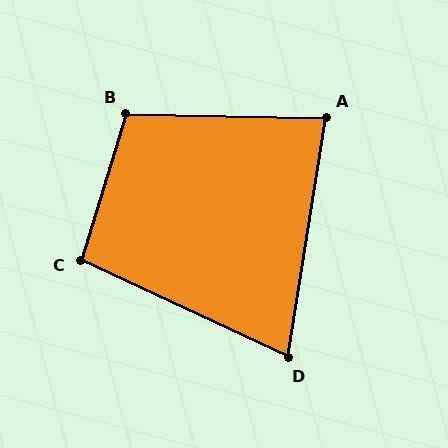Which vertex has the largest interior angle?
B, at approximately 106 degrees.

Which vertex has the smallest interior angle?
D, at approximately 74 degrees.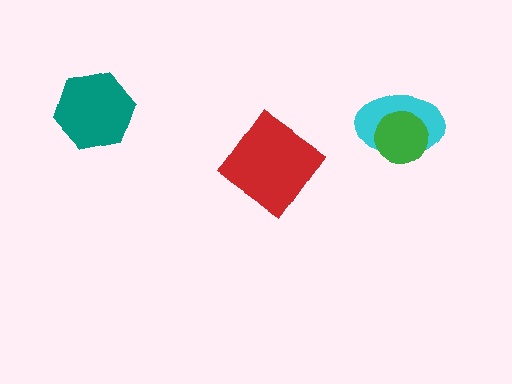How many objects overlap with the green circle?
1 object overlaps with the green circle.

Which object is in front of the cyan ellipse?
The green circle is in front of the cyan ellipse.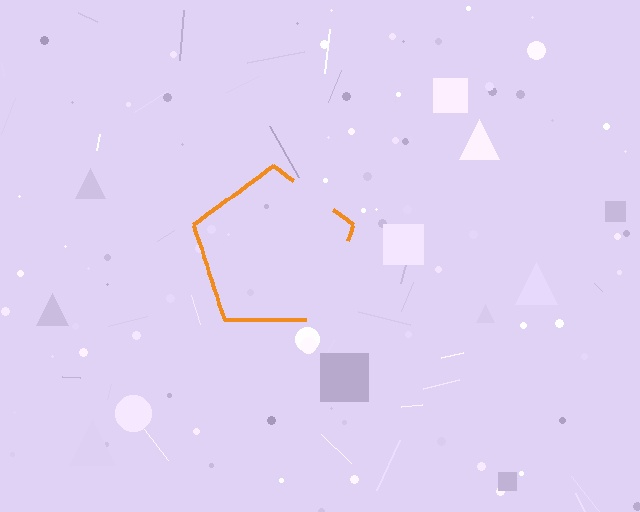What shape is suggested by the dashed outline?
The dashed outline suggests a pentagon.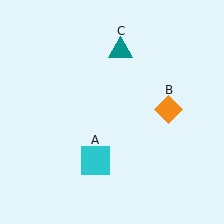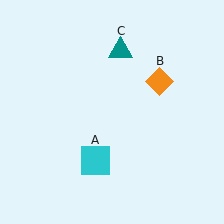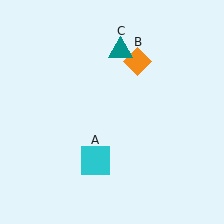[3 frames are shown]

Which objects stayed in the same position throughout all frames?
Cyan square (object A) and teal triangle (object C) remained stationary.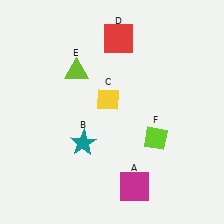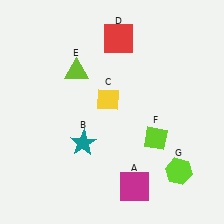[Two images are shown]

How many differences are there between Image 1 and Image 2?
There is 1 difference between the two images.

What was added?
A lime hexagon (G) was added in Image 2.